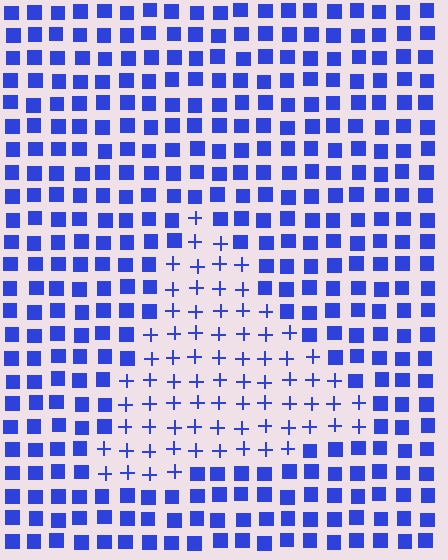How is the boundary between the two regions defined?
The boundary is defined by a change in element shape: plus signs inside vs. squares outside. All elements share the same color and spacing.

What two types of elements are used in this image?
The image uses plus signs inside the triangle region and squares outside it.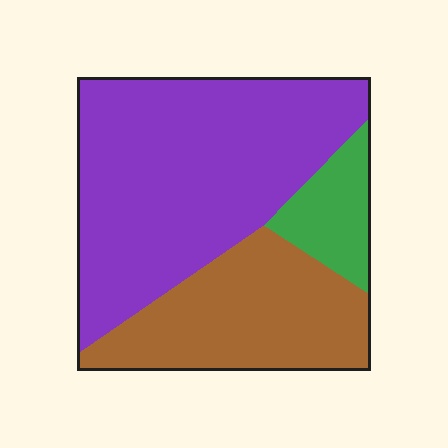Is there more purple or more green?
Purple.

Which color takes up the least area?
Green, at roughly 10%.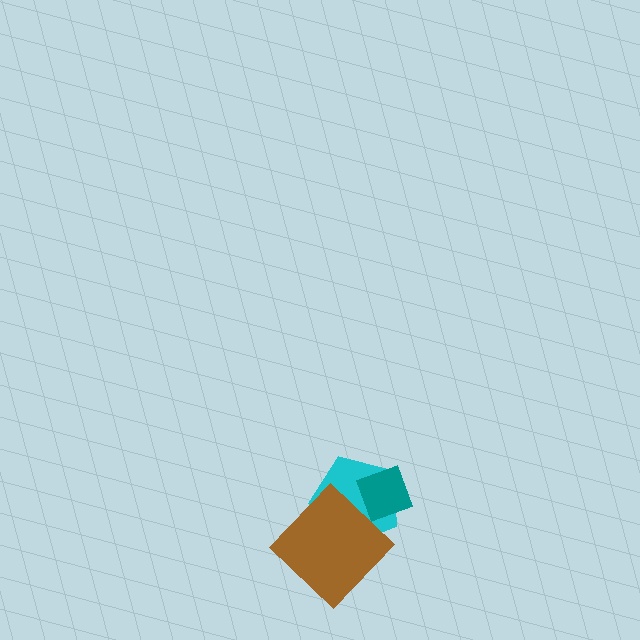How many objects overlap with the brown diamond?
1 object overlaps with the brown diamond.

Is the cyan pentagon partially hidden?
Yes, it is partially covered by another shape.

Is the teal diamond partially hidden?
No, no other shape covers it.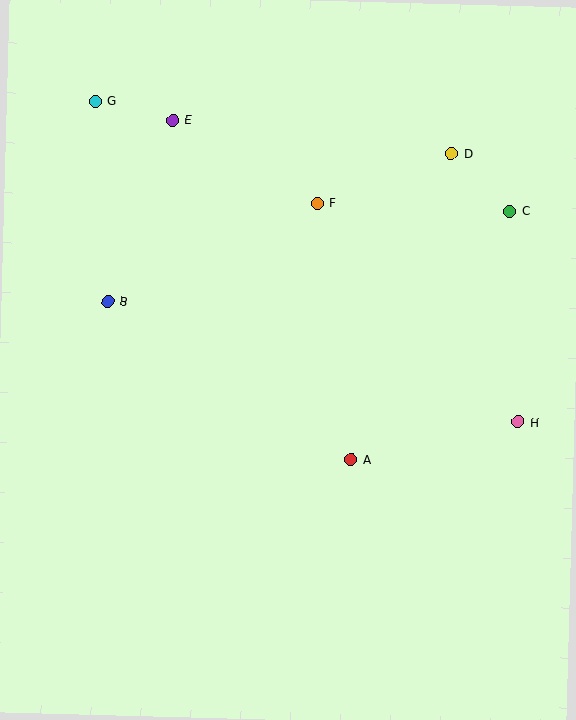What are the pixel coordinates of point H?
Point H is at (518, 422).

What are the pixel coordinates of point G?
Point G is at (95, 101).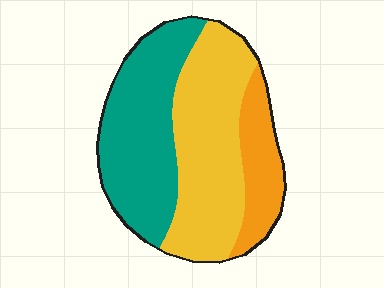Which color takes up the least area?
Orange, at roughly 15%.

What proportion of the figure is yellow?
Yellow covers roughly 45% of the figure.